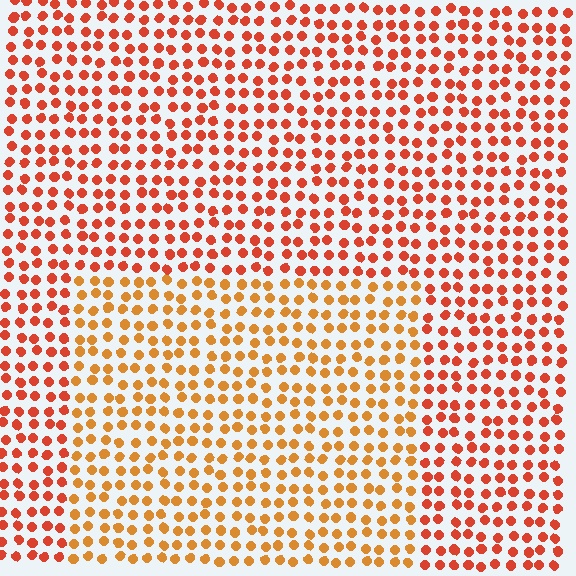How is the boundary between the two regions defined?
The boundary is defined purely by a slight shift in hue (about 26 degrees). Spacing, size, and orientation are identical on both sides.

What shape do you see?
I see a rectangle.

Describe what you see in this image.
The image is filled with small red elements in a uniform arrangement. A rectangle-shaped region is visible where the elements are tinted to a slightly different hue, forming a subtle color boundary.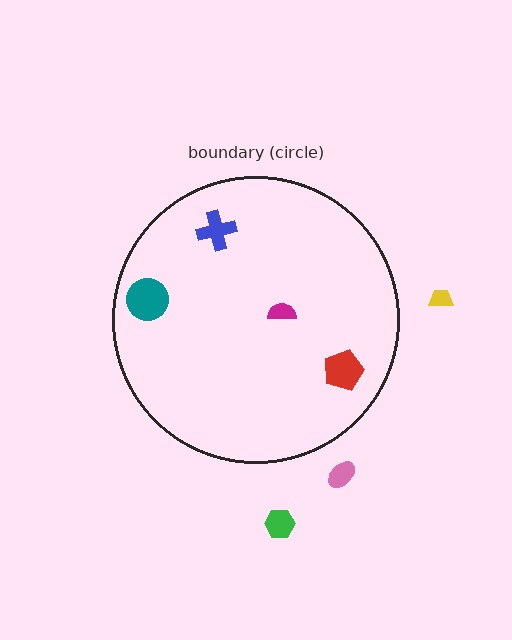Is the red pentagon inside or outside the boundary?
Inside.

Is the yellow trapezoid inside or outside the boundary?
Outside.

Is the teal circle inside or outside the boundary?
Inside.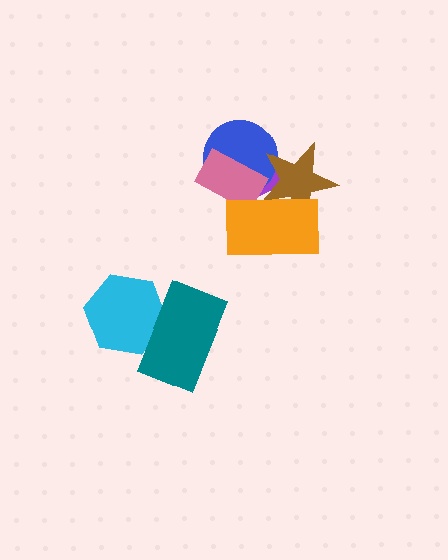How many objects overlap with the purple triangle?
4 objects overlap with the purple triangle.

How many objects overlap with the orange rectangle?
3 objects overlap with the orange rectangle.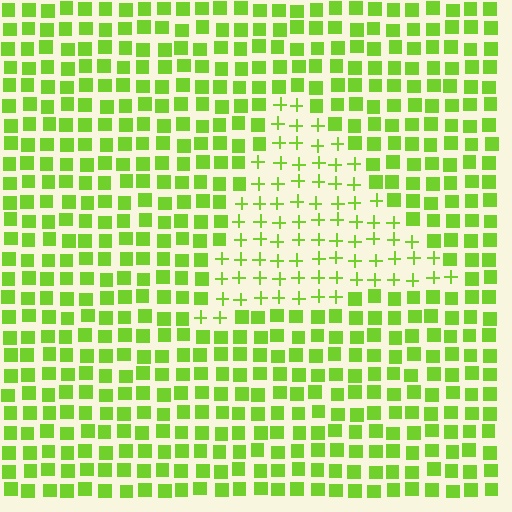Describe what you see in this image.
The image is filled with small lime elements arranged in a uniform grid. A triangle-shaped region contains plus signs, while the surrounding area contains squares. The boundary is defined purely by the change in element shape.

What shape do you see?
I see a triangle.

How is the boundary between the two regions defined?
The boundary is defined by a change in element shape: plus signs inside vs. squares outside. All elements share the same color and spacing.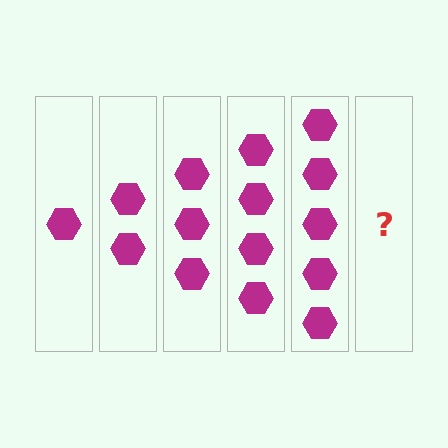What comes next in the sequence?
The next element should be 6 hexagons.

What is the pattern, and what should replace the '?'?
The pattern is that each step adds one more hexagon. The '?' should be 6 hexagons.